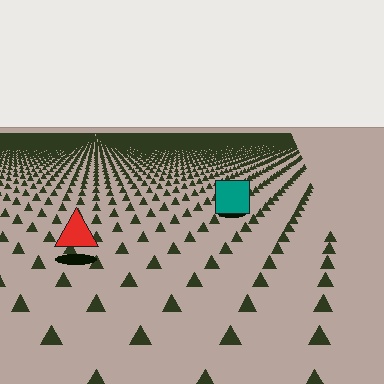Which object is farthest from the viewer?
The teal square is farthest from the viewer. It appears smaller and the ground texture around it is denser.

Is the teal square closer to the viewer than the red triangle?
No. The red triangle is closer — you can tell from the texture gradient: the ground texture is coarser near it.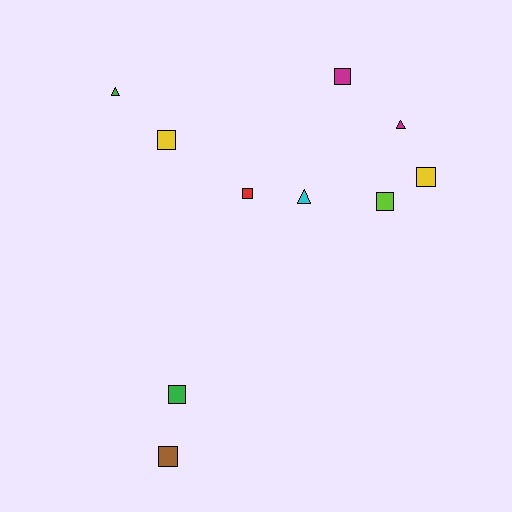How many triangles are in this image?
There are 3 triangles.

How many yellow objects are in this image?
There are 2 yellow objects.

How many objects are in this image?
There are 10 objects.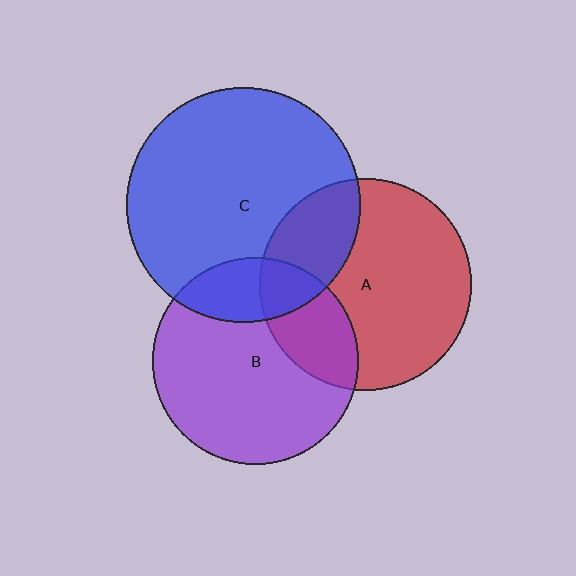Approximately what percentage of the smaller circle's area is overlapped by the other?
Approximately 25%.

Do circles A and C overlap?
Yes.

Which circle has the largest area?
Circle C (blue).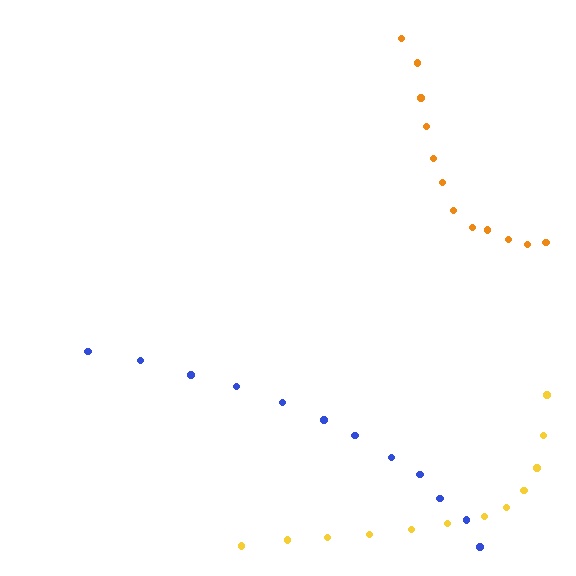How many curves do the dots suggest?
There are 3 distinct paths.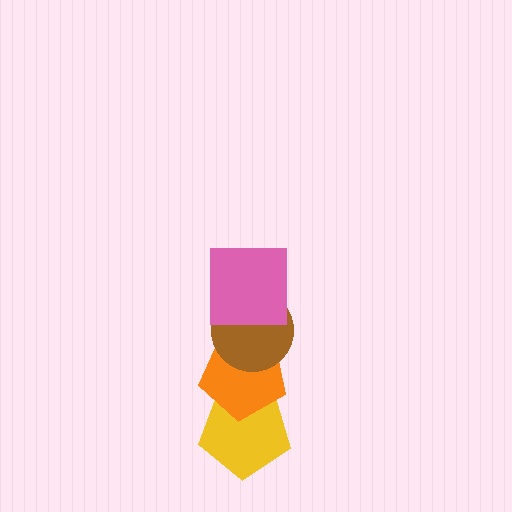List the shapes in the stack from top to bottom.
From top to bottom: the pink square, the brown circle, the orange pentagon, the yellow pentagon.